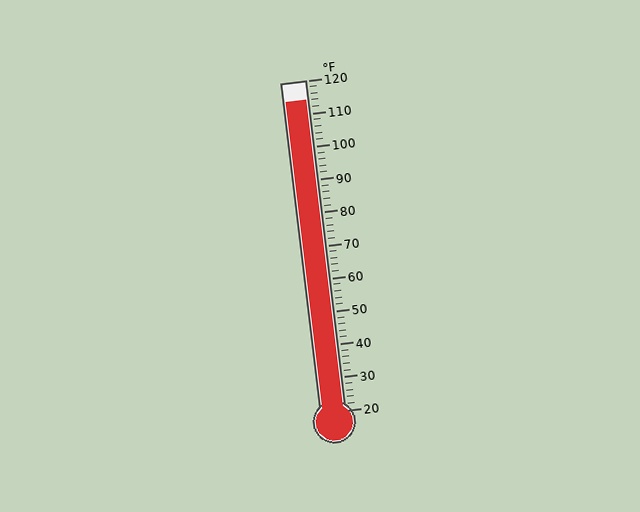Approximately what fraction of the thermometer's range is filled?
The thermometer is filled to approximately 95% of its range.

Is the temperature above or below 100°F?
The temperature is above 100°F.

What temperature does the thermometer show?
The thermometer shows approximately 114°F.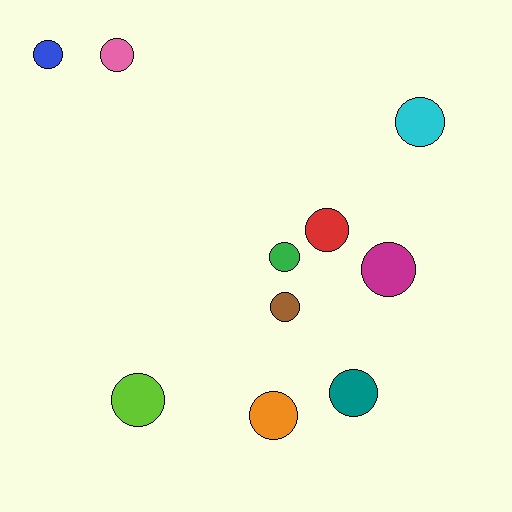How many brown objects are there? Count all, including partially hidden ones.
There is 1 brown object.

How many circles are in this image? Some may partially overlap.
There are 10 circles.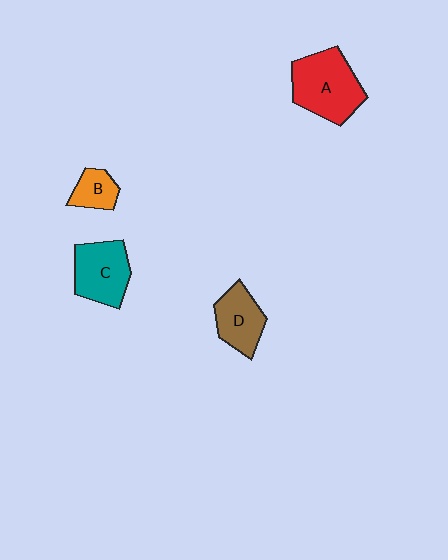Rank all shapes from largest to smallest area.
From largest to smallest: A (red), C (teal), D (brown), B (orange).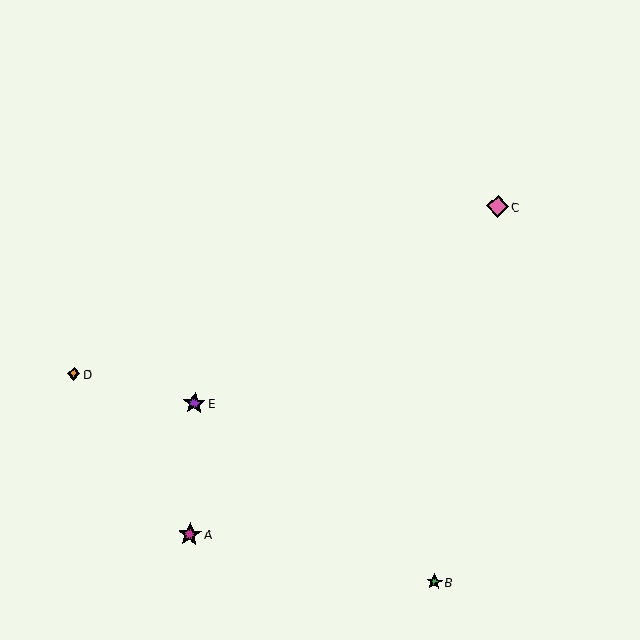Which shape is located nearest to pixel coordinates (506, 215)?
The pink diamond (labeled C) at (497, 206) is nearest to that location.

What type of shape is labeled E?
Shape E is a purple star.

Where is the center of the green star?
The center of the green star is at (434, 582).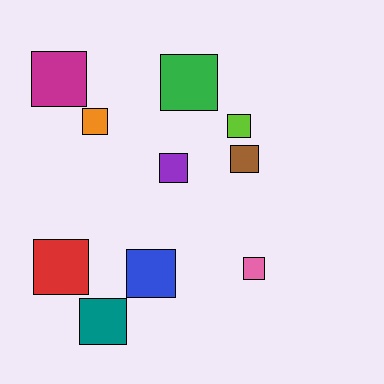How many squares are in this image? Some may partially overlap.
There are 10 squares.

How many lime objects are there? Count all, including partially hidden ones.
There is 1 lime object.